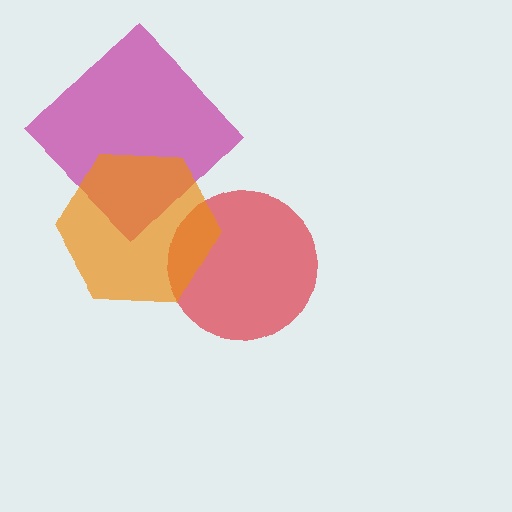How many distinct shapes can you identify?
There are 3 distinct shapes: a red circle, a magenta diamond, an orange hexagon.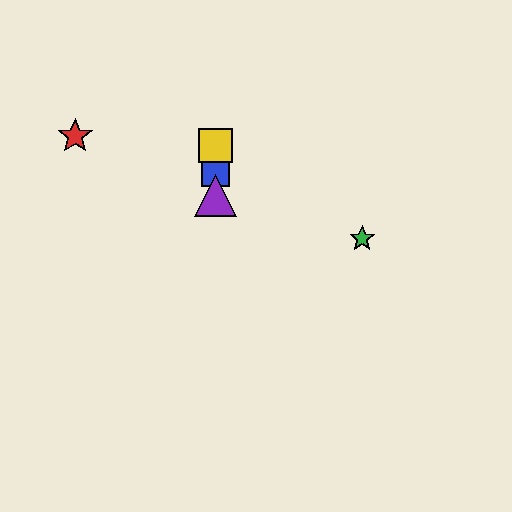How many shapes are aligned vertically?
3 shapes (the blue square, the yellow square, the purple triangle) are aligned vertically.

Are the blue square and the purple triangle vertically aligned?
Yes, both are at x≈216.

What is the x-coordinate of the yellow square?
The yellow square is at x≈216.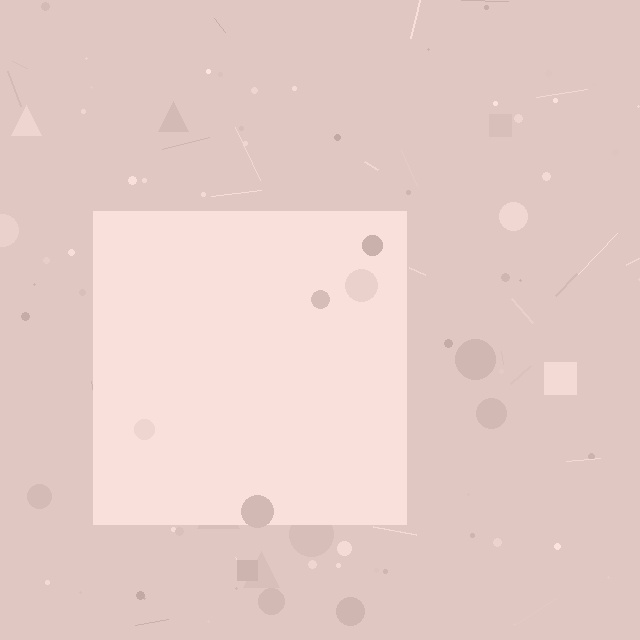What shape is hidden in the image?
A square is hidden in the image.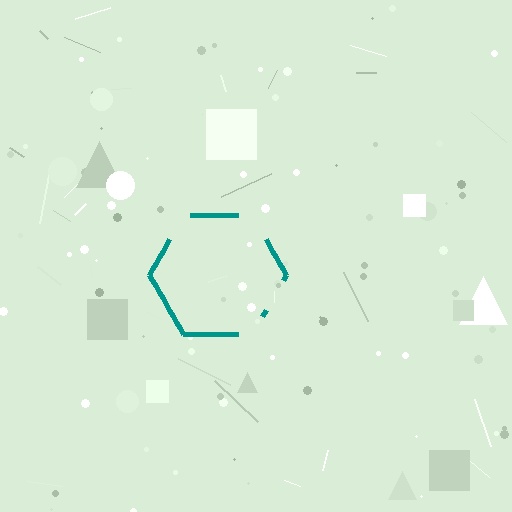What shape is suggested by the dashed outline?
The dashed outline suggests a hexagon.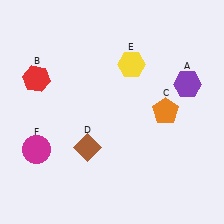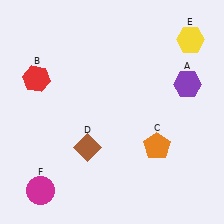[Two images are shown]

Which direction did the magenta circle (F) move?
The magenta circle (F) moved down.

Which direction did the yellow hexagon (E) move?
The yellow hexagon (E) moved right.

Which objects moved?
The objects that moved are: the orange pentagon (C), the yellow hexagon (E), the magenta circle (F).